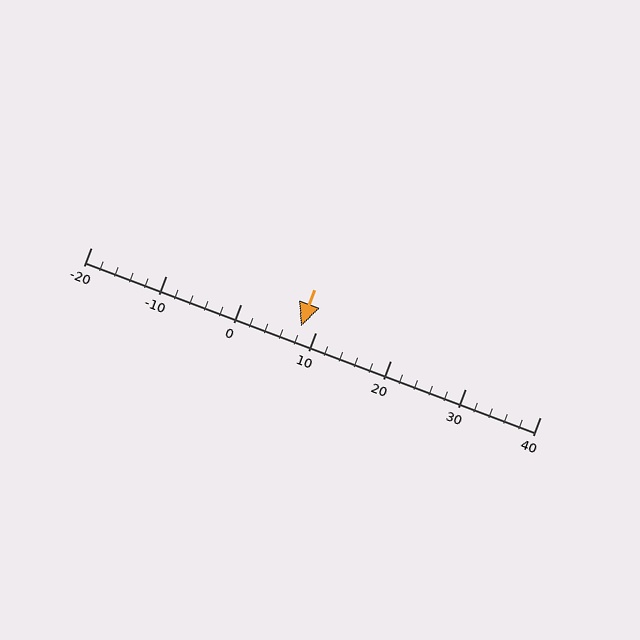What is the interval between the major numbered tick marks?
The major tick marks are spaced 10 units apart.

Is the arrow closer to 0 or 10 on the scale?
The arrow is closer to 10.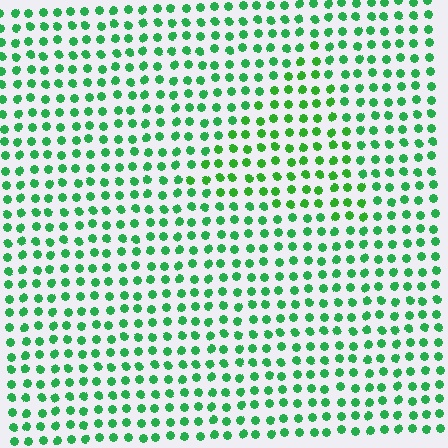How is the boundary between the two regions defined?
The boundary is defined purely by a slight shift in hue (about 20 degrees). Spacing, size, and orientation are identical on both sides.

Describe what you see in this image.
The image is filled with small green elements in a uniform arrangement. A triangle-shaped region is visible where the elements are tinted to a slightly different hue, forming a subtle color boundary.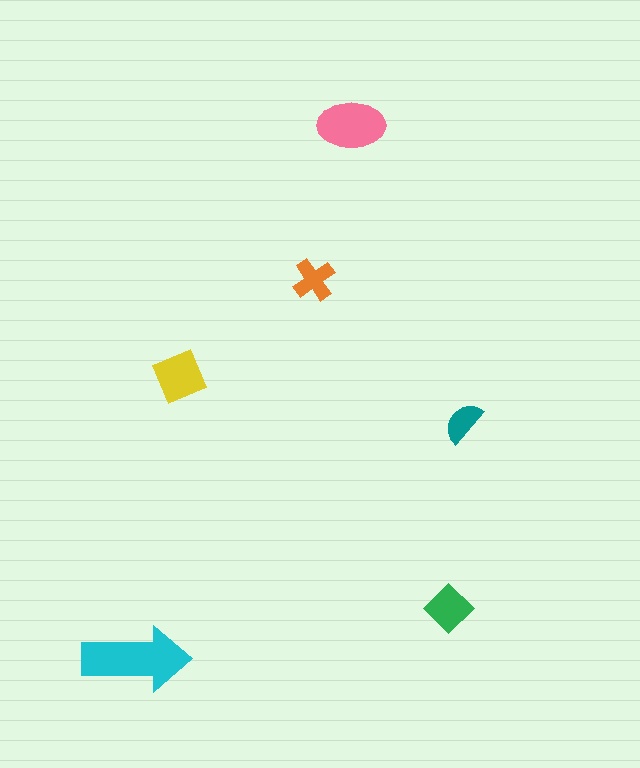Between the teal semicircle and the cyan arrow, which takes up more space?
The cyan arrow.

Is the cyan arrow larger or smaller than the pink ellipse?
Larger.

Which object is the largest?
The cyan arrow.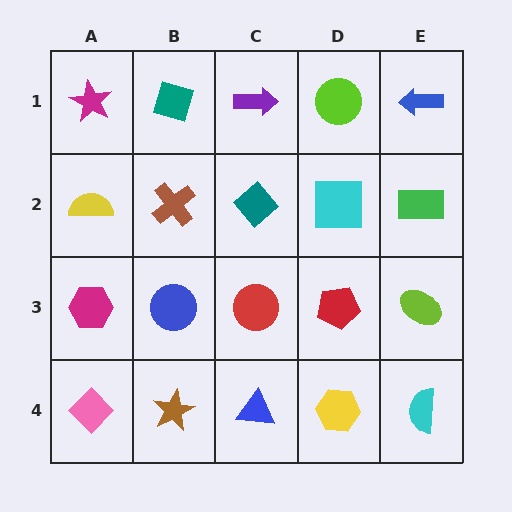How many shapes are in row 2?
5 shapes.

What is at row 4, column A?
A pink diamond.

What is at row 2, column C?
A teal diamond.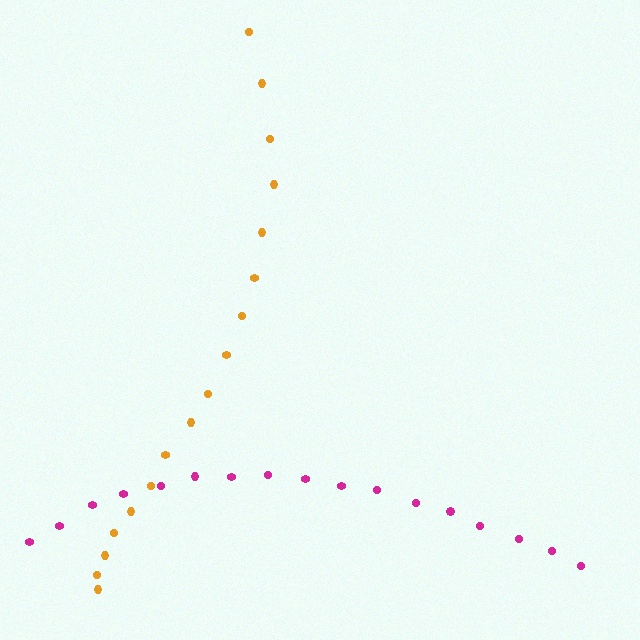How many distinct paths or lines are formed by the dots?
There are 2 distinct paths.